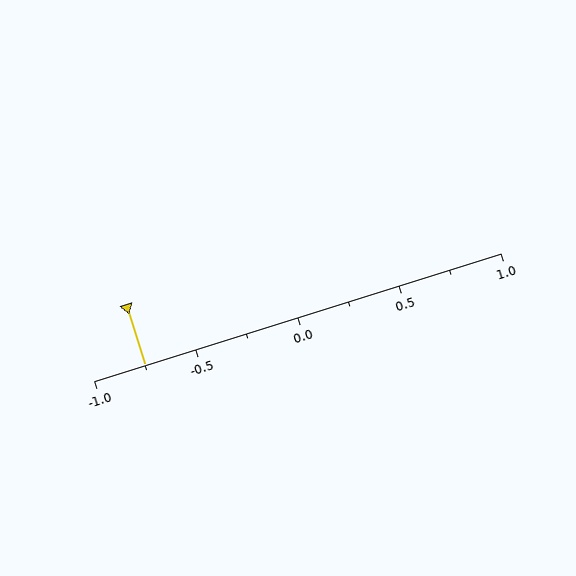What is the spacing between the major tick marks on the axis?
The major ticks are spaced 0.5 apart.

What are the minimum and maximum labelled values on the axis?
The axis runs from -1.0 to 1.0.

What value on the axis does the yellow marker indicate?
The marker indicates approximately -0.75.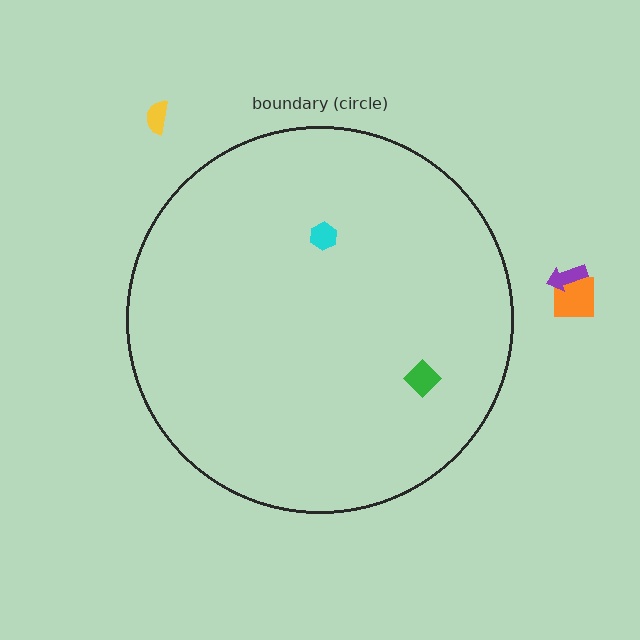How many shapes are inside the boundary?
2 inside, 3 outside.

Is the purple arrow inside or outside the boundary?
Outside.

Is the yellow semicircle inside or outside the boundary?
Outside.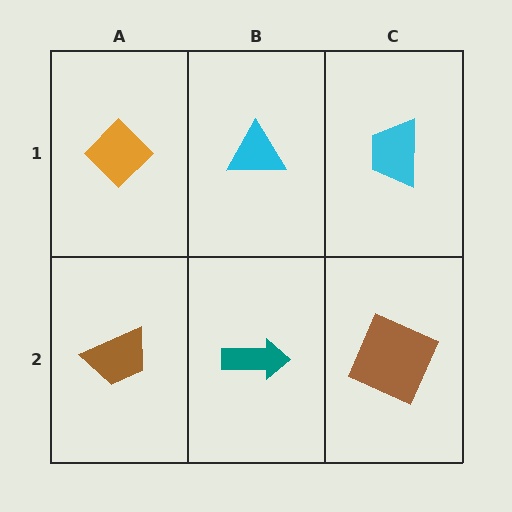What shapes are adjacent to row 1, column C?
A brown square (row 2, column C), a cyan triangle (row 1, column B).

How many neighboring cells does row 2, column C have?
2.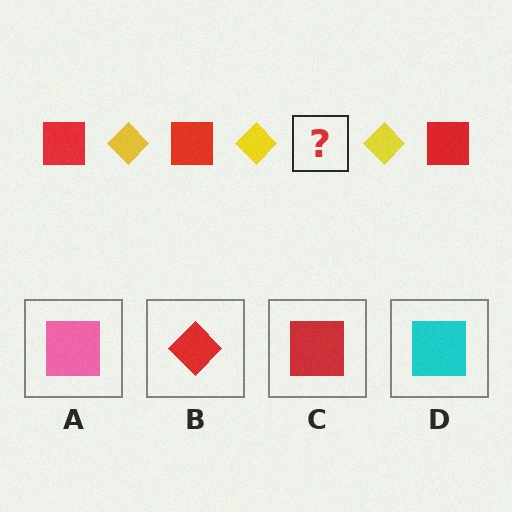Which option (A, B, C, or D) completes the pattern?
C.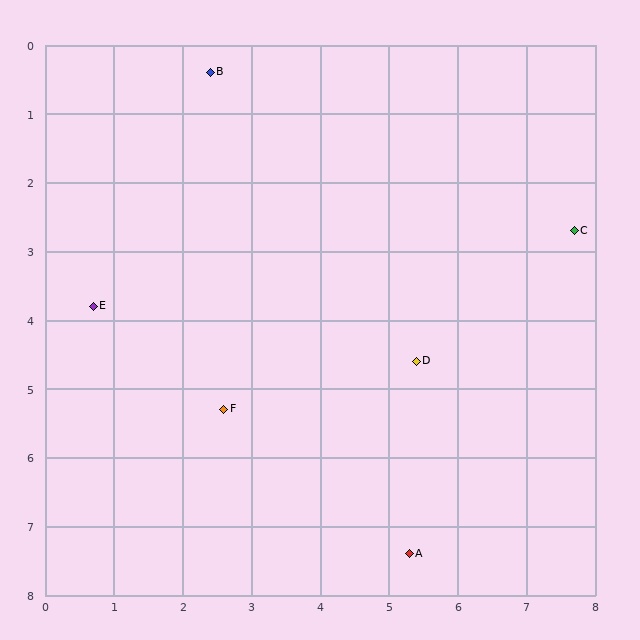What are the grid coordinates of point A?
Point A is at approximately (5.3, 7.4).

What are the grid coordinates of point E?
Point E is at approximately (0.7, 3.8).